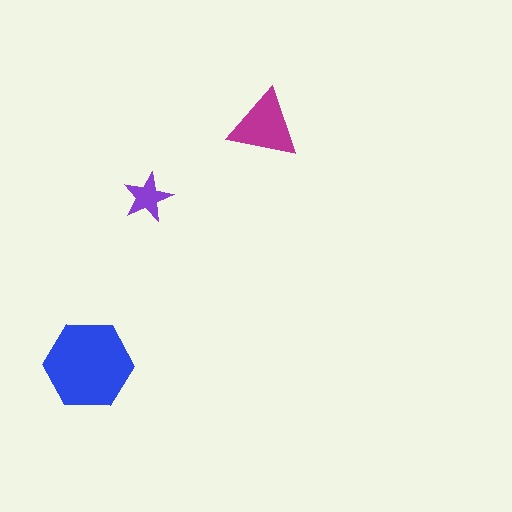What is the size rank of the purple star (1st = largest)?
3rd.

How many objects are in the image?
There are 3 objects in the image.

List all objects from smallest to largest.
The purple star, the magenta triangle, the blue hexagon.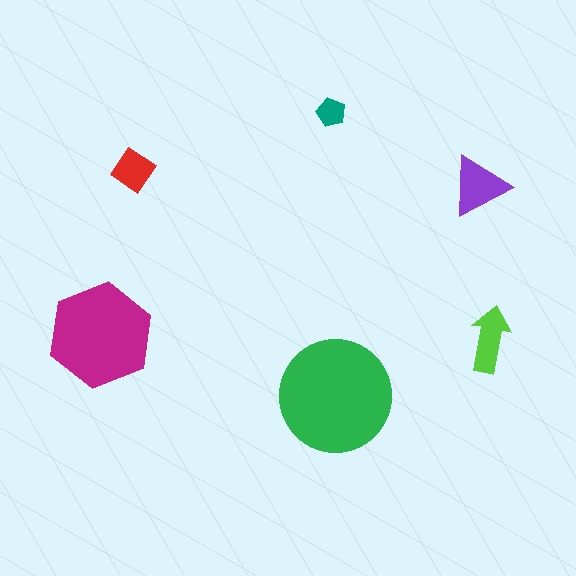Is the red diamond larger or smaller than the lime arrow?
Smaller.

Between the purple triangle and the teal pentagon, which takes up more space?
The purple triangle.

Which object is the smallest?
The teal pentagon.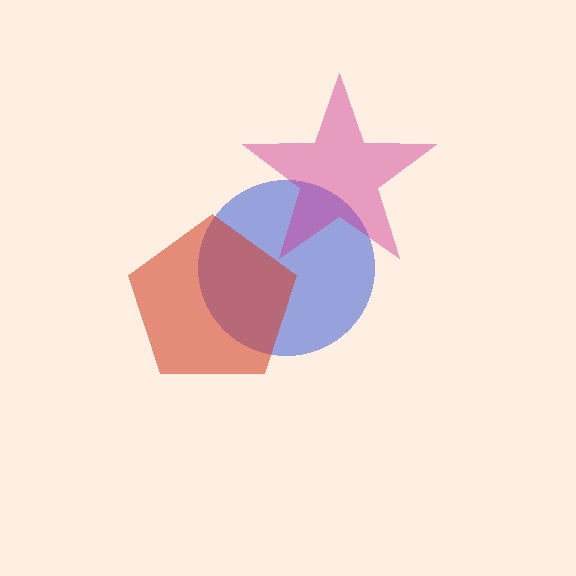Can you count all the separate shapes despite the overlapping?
Yes, there are 3 separate shapes.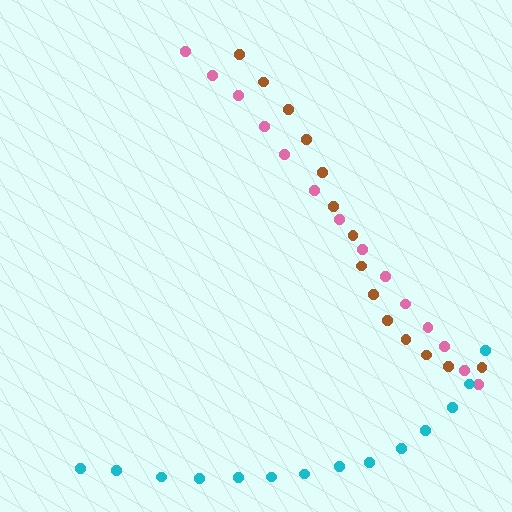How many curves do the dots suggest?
There are 3 distinct paths.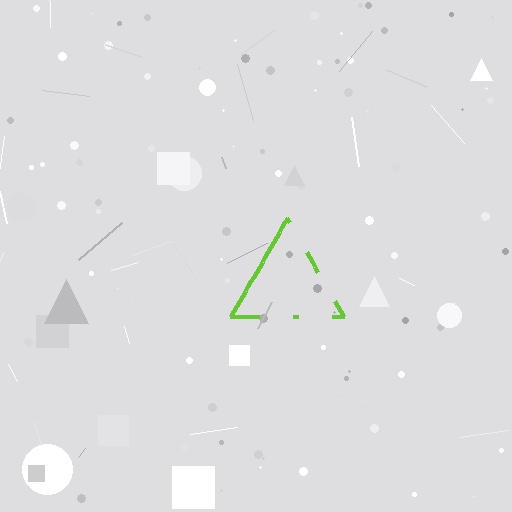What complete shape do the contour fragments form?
The contour fragments form a triangle.